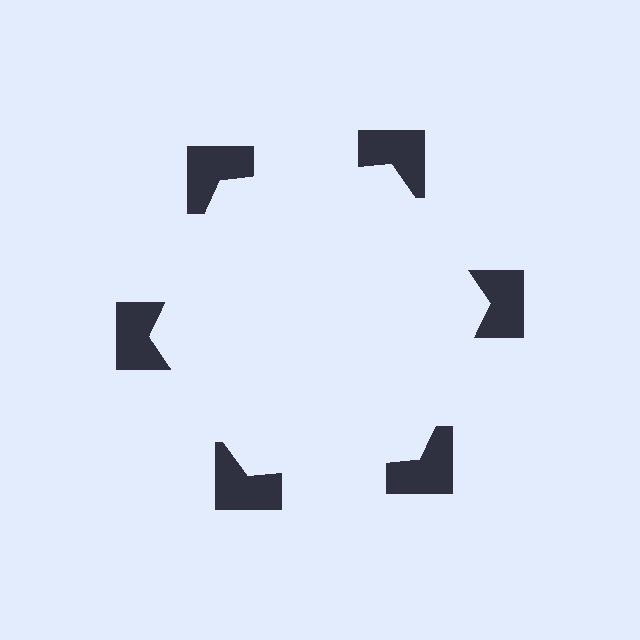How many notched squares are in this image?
There are 6 — one at each vertex of the illusory hexagon.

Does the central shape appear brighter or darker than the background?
It typically appears slightly brighter than the background, even though no actual brightness change is drawn.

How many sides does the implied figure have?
6 sides.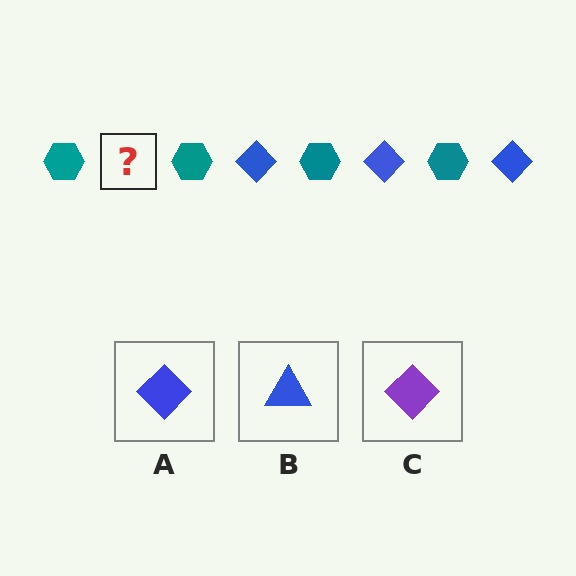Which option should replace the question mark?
Option A.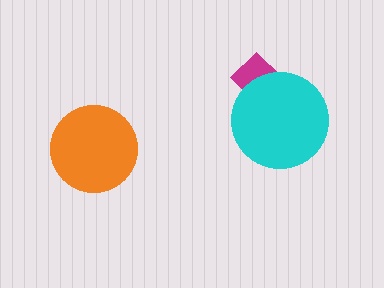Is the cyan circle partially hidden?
No, no other shape covers it.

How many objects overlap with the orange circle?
0 objects overlap with the orange circle.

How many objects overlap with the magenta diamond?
1 object overlaps with the magenta diamond.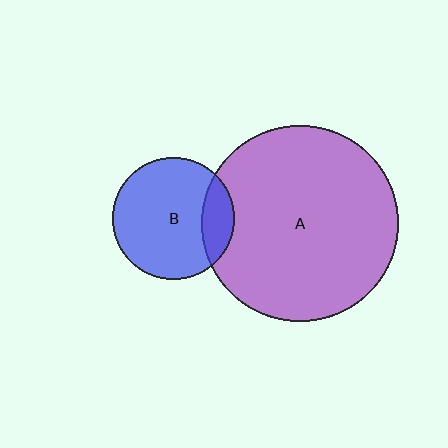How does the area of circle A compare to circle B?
Approximately 2.6 times.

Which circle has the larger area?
Circle A (purple).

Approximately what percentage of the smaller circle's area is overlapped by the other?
Approximately 20%.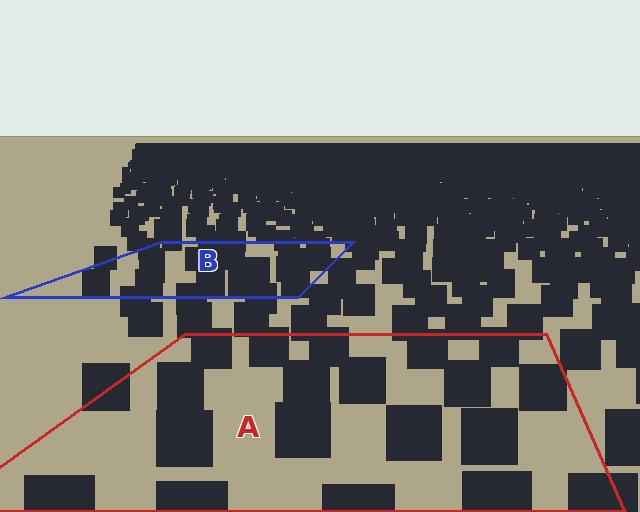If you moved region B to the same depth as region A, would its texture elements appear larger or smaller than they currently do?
They would appear larger. At a closer depth, the same texture elements are projected at a bigger on-screen size.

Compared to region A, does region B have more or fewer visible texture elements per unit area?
Region B has more texture elements per unit area — they are packed more densely because it is farther away.